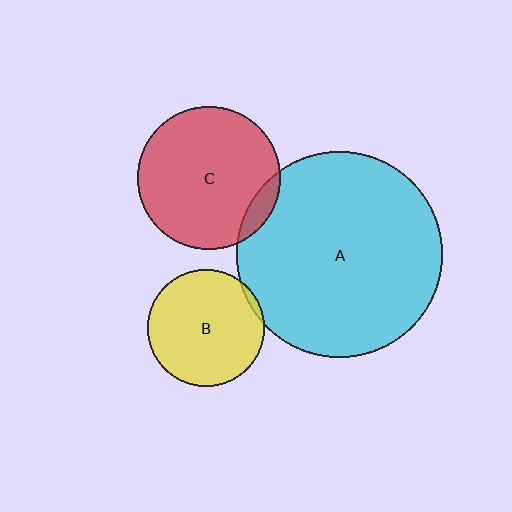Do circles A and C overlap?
Yes.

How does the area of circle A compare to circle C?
Approximately 2.1 times.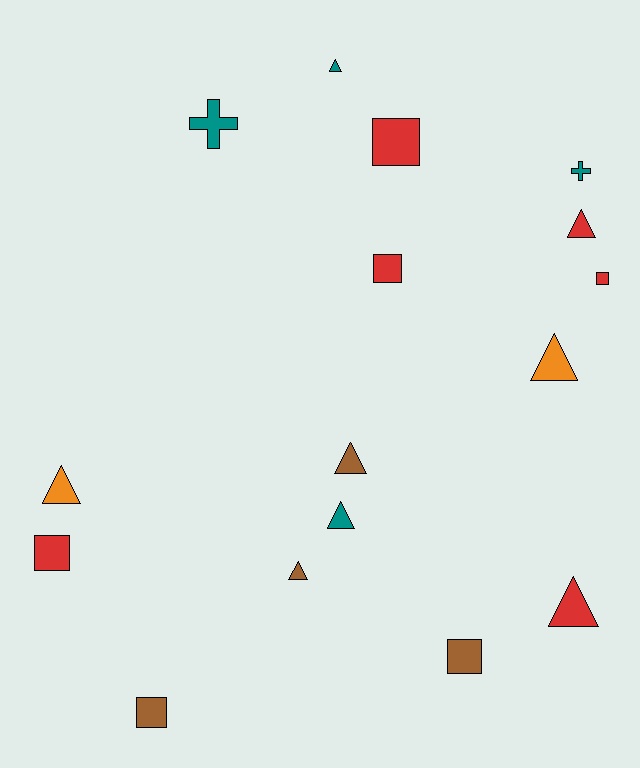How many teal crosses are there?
There are 2 teal crosses.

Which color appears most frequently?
Red, with 6 objects.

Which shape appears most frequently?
Triangle, with 8 objects.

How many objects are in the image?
There are 16 objects.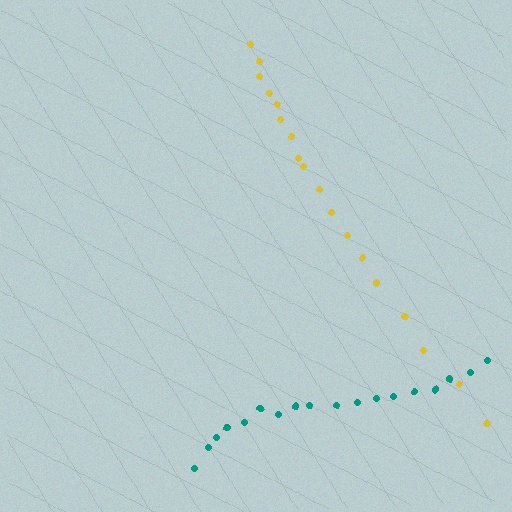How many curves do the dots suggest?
There are 2 distinct paths.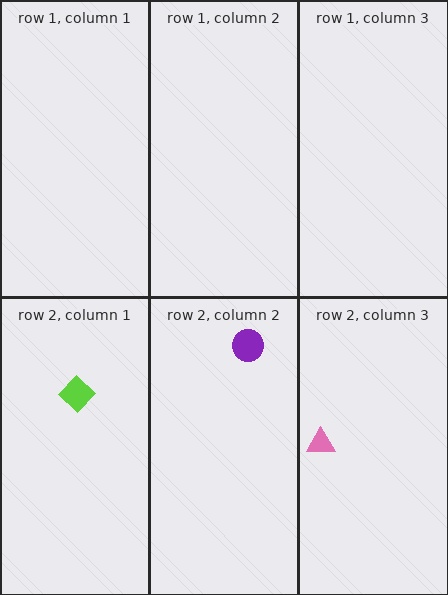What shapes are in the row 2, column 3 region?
The pink triangle.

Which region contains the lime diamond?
The row 2, column 1 region.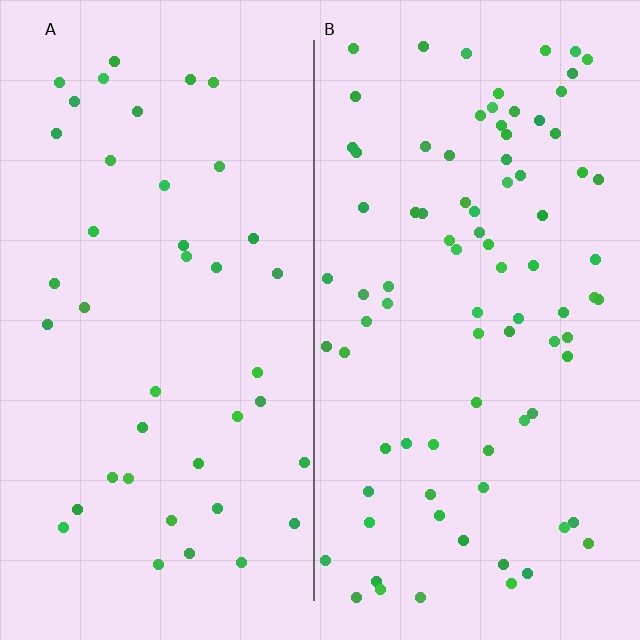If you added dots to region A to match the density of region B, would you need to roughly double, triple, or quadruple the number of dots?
Approximately double.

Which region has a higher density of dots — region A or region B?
B (the right).